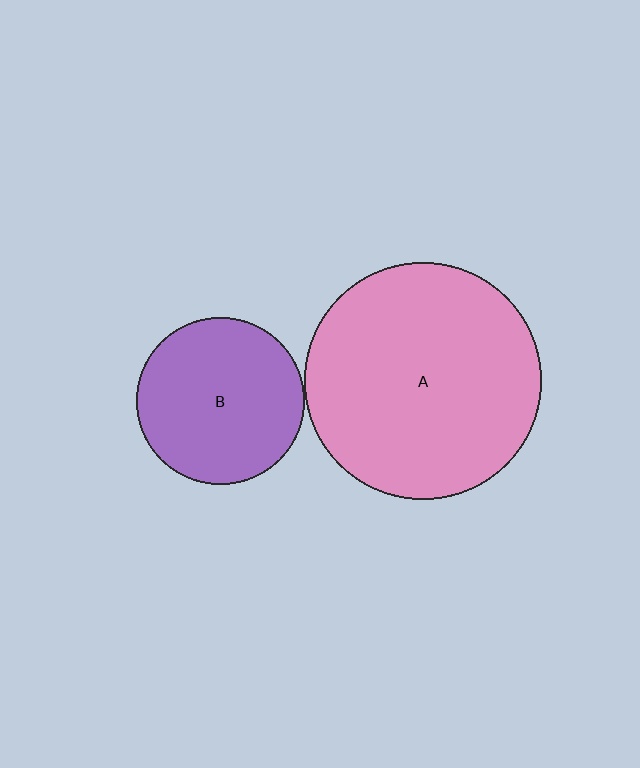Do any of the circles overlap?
No, none of the circles overlap.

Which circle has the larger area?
Circle A (pink).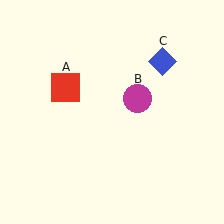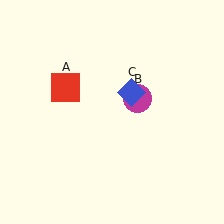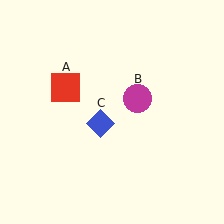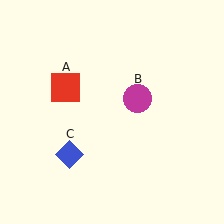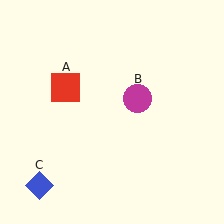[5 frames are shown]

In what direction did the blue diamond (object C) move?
The blue diamond (object C) moved down and to the left.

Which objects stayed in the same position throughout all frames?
Red square (object A) and magenta circle (object B) remained stationary.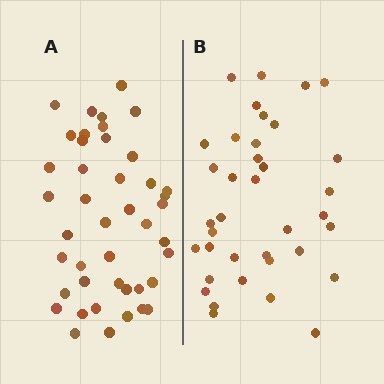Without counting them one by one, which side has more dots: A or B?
Region A (the left region) has more dots.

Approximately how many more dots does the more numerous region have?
Region A has about 6 more dots than region B.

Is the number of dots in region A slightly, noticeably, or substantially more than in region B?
Region A has only slightly more — the two regions are fairly close. The ratio is roughly 1.2 to 1.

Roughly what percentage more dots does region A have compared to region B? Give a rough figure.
About 15% more.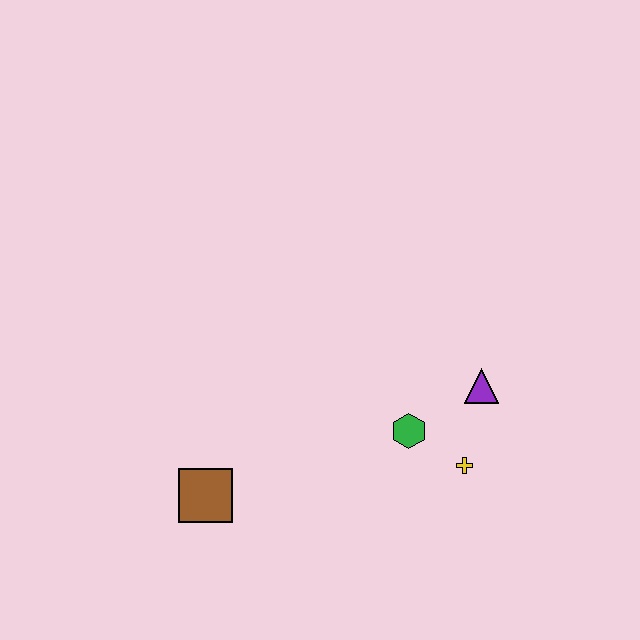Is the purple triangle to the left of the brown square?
No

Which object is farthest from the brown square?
The purple triangle is farthest from the brown square.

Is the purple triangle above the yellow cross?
Yes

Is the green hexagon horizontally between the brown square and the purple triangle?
Yes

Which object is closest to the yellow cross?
The green hexagon is closest to the yellow cross.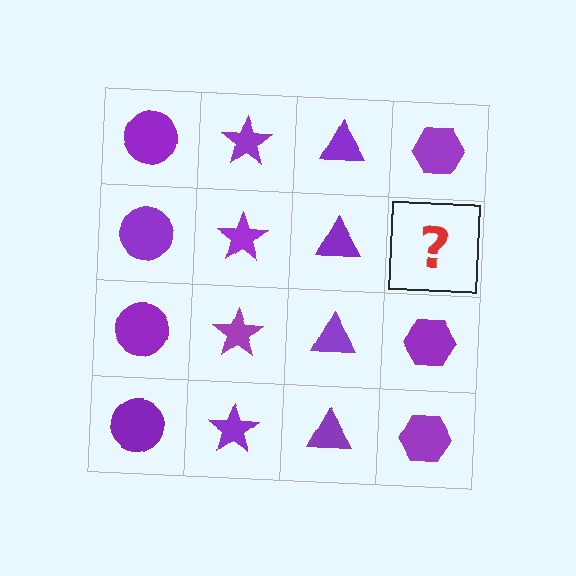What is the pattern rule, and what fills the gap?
The rule is that each column has a consistent shape. The gap should be filled with a purple hexagon.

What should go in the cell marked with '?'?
The missing cell should contain a purple hexagon.